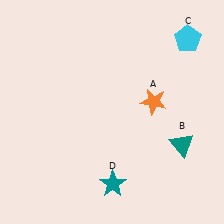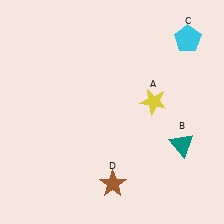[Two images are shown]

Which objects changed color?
A changed from orange to yellow. D changed from teal to brown.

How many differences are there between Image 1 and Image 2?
There are 2 differences between the two images.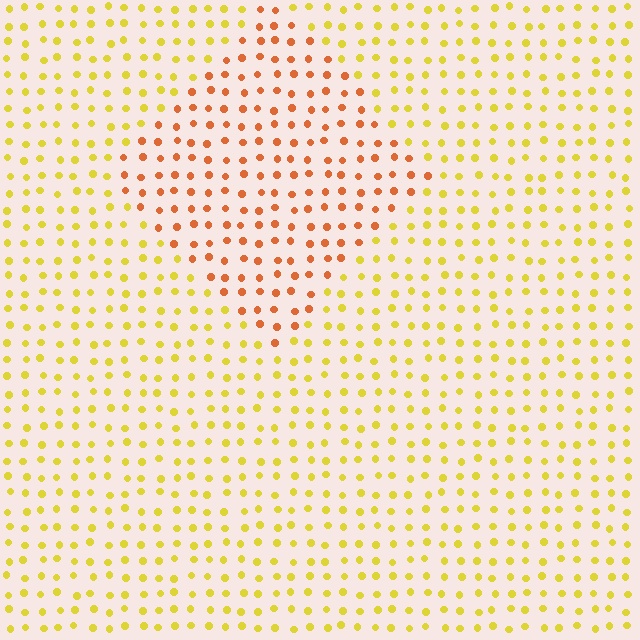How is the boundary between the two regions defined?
The boundary is defined purely by a slight shift in hue (about 38 degrees). Spacing, size, and orientation are identical on both sides.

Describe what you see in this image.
The image is filled with small yellow elements in a uniform arrangement. A diamond-shaped region is visible where the elements are tinted to a slightly different hue, forming a subtle color boundary.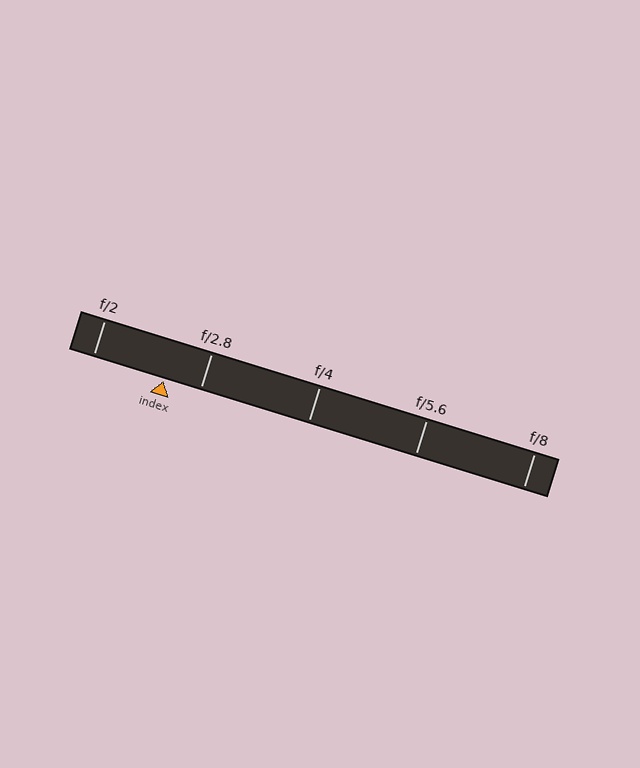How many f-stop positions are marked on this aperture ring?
There are 5 f-stop positions marked.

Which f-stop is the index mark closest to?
The index mark is closest to f/2.8.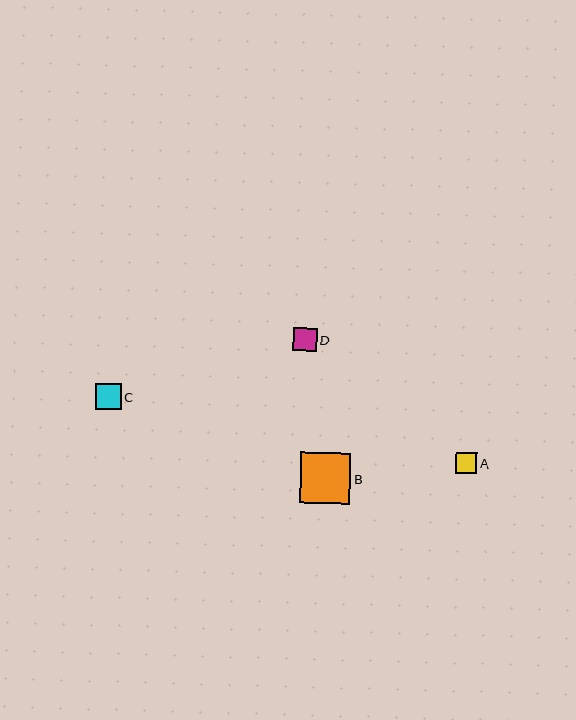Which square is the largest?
Square B is the largest with a size of approximately 50 pixels.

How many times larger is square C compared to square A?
Square C is approximately 1.2 times the size of square A.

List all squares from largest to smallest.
From largest to smallest: B, C, D, A.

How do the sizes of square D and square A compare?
Square D and square A are approximately the same size.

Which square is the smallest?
Square A is the smallest with a size of approximately 21 pixels.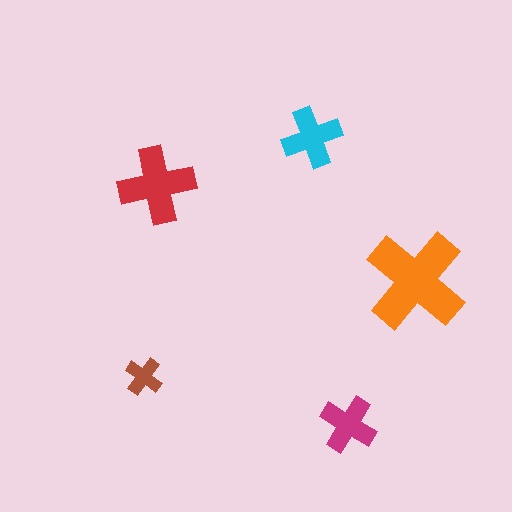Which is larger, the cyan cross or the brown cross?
The cyan one.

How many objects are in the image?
There are 5 objects in the image.